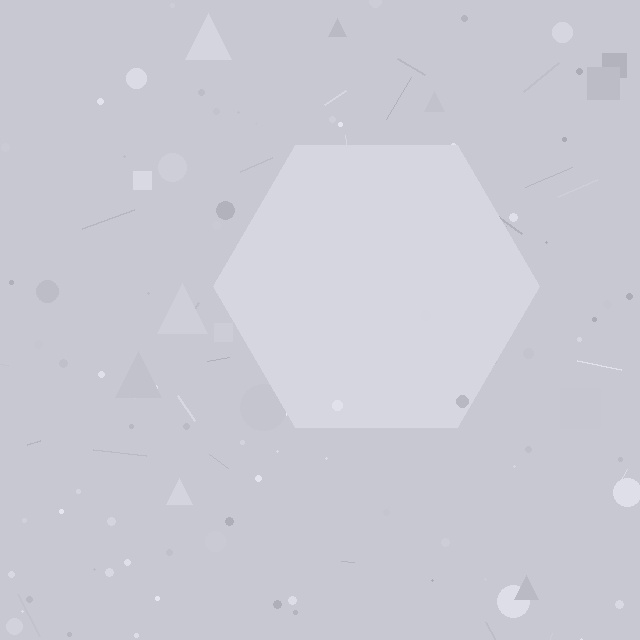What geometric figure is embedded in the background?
A hexagon is embedded in the background.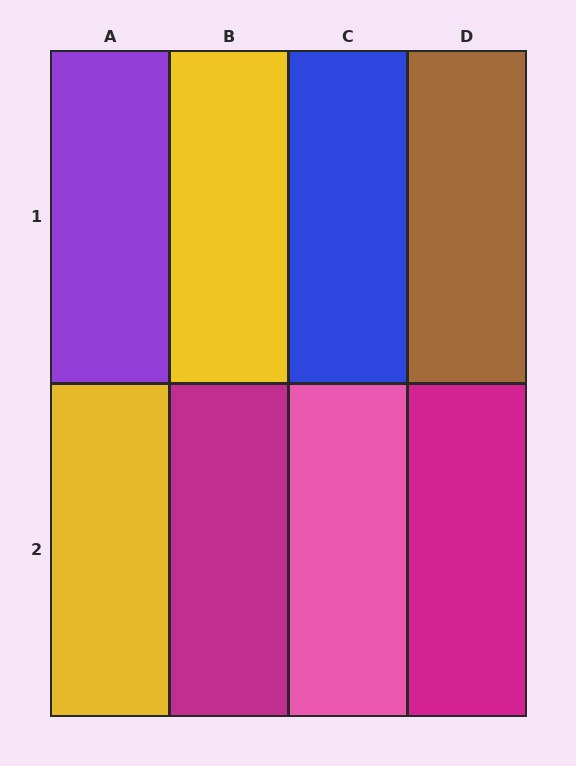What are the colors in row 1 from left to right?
Purple, yellow, blue, brown.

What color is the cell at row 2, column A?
Yellow.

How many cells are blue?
1 cell is blue.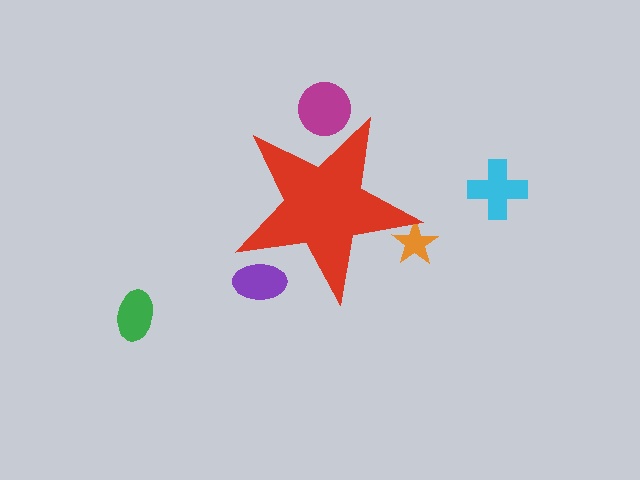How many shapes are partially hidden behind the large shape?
3 shapes are partially hidden.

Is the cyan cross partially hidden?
No, the cyan cross is fully visible.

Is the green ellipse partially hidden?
No, the green ellipse is fully visible.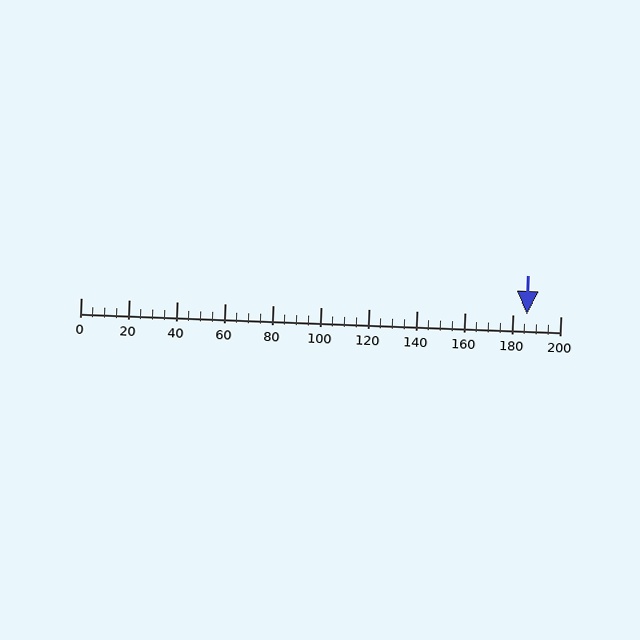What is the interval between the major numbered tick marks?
The major tick marks are spaced 20 units apart.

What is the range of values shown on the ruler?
The ruler shows values from 0 to 200.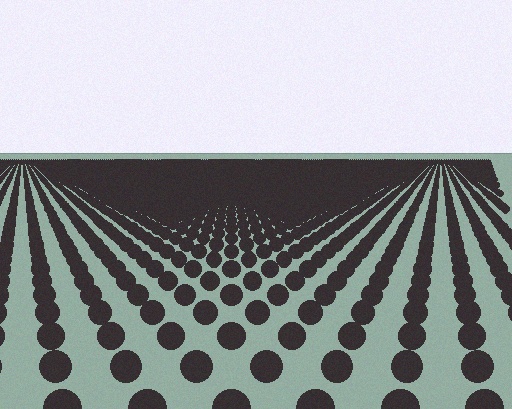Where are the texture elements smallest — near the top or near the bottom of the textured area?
Near the top.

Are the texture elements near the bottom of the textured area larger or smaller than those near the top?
Larger. Near the bottom, elements are closer to the viewer and appear at a bigger on-screen size.